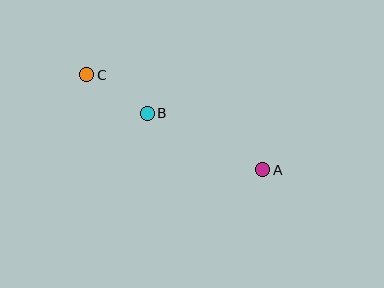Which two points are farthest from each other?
Points A and C are farthest from each other.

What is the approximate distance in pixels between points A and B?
The distance between A and B is approximately 128 pixels.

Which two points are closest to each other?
Points B and C are closest to each other.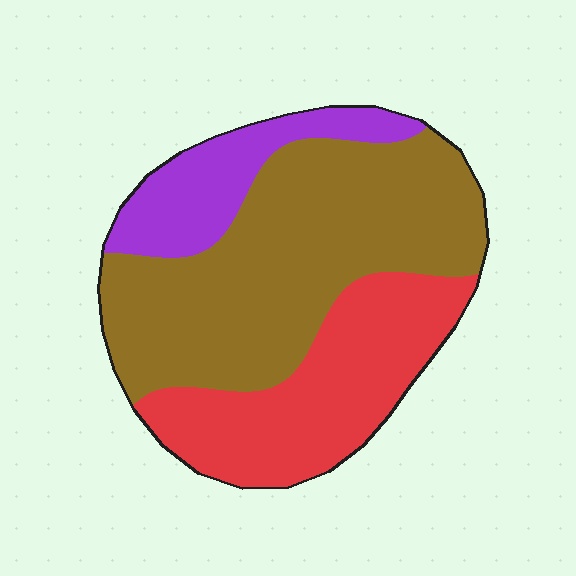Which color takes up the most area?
Brown, at roughly 55%.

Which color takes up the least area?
Purple, at roughly 15%.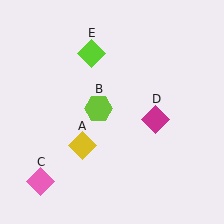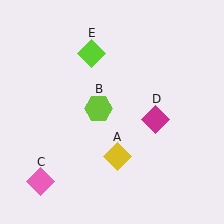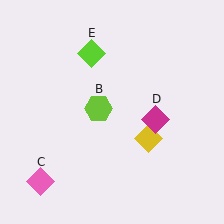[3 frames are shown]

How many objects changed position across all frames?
1 object changed position: yellow diamond (object A).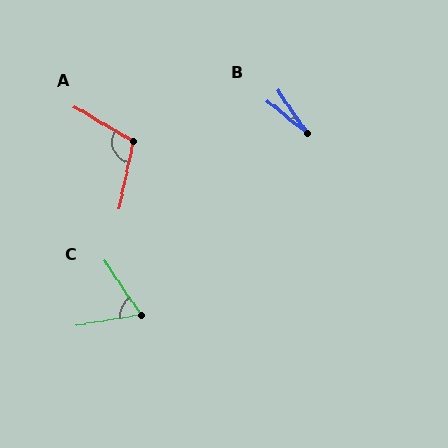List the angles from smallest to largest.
B (16°), C (65°), A (108°).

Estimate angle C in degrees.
Approximately 65 degrees.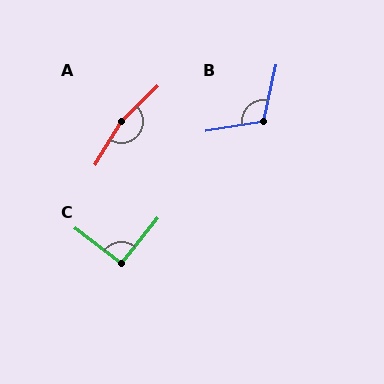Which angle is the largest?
A, at approximately 166 degrees.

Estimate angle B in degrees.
Approximately 112 degrees.